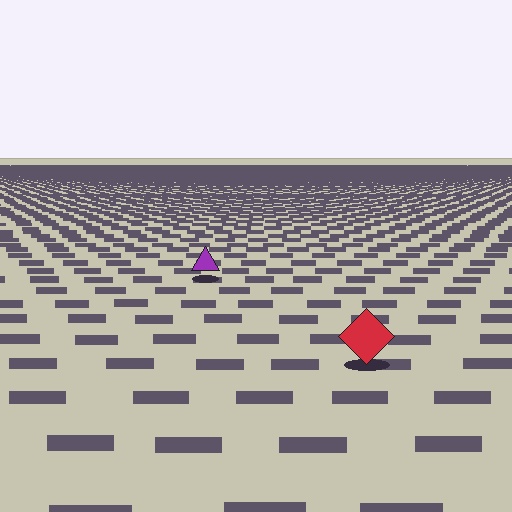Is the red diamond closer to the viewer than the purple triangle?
Yes. The red diamond is closer — you can tell from the texture gradient: the ground texture is coarser near it.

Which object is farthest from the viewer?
The purple triangle is farthest from the viewer. It appears smaller and the ground texture around it is denser.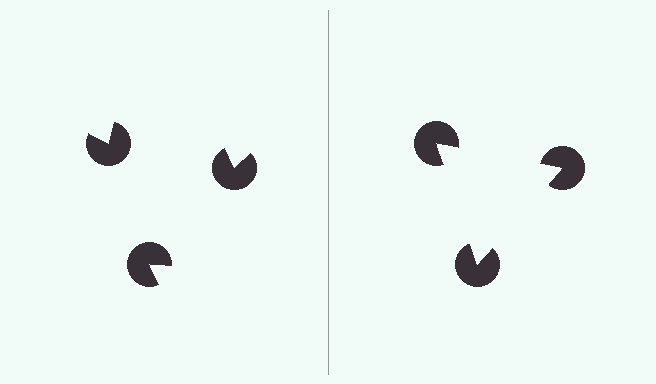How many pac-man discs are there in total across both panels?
6 — 3 on each side.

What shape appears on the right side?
An illusory triangle.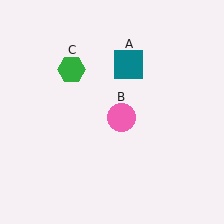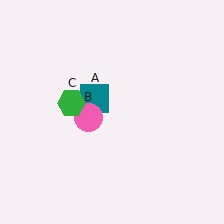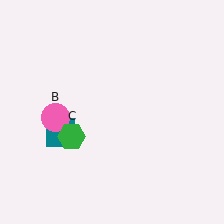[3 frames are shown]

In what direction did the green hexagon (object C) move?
The green hexagon (object C) moved down.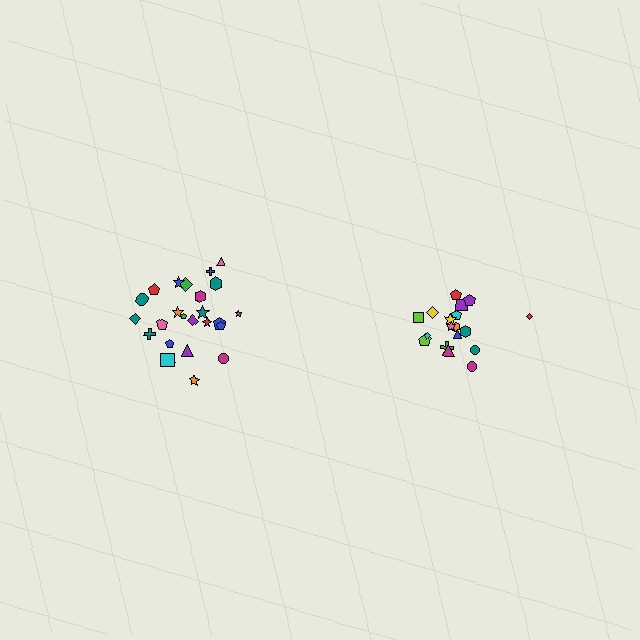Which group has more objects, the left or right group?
The left group.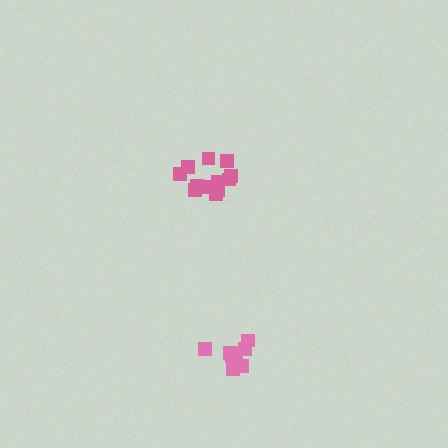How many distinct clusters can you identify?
There are 2 distinct clusters.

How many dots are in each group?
Group 1: 13 dots, Group 2: 9 dots (22 total).